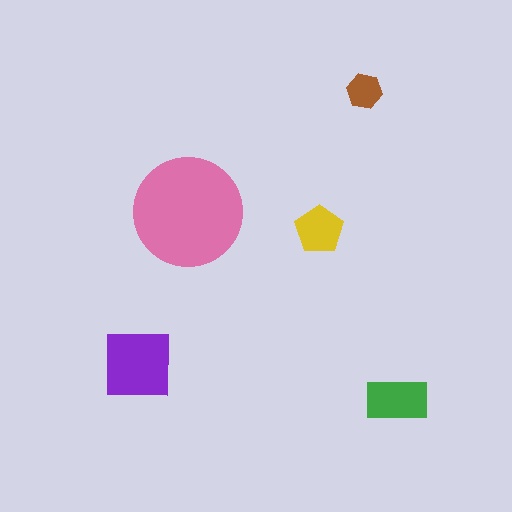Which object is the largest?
The pink circle.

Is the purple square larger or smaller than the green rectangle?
Larger.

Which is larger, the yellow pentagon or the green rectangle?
The green rectangle.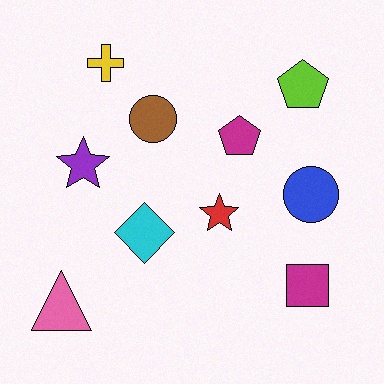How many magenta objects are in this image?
There are 2 magenta objects.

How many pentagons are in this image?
There are 2 pentagons.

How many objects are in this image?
There are 10 objects.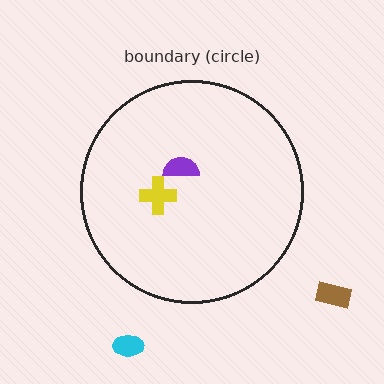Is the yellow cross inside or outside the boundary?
Inside.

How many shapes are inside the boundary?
2 inside, 2 outside.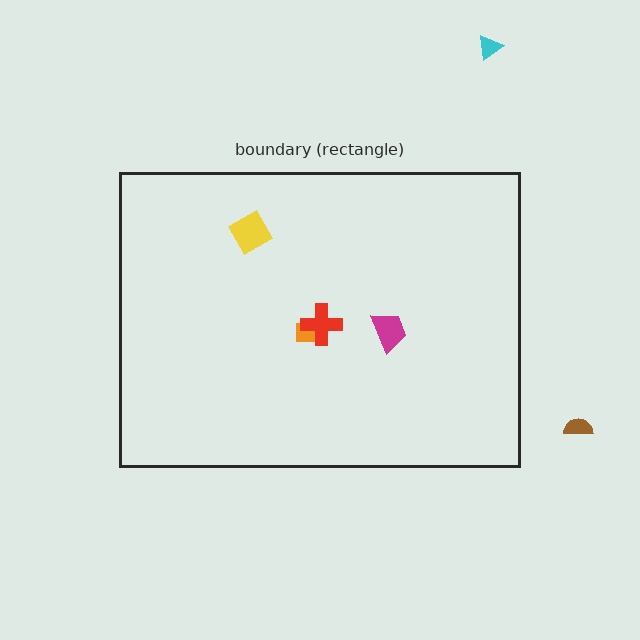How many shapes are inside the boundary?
4 inside, 2 outside.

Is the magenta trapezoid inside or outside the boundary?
Inside.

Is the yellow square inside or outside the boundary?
Inside.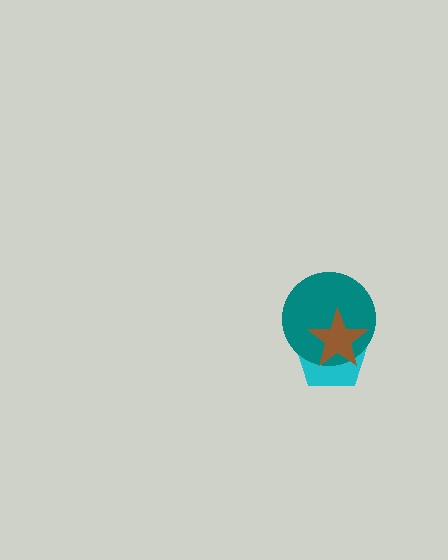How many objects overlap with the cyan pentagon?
2 objects overlap with the cyan pentagon.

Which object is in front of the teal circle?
The brown star is in front of the teal circle.